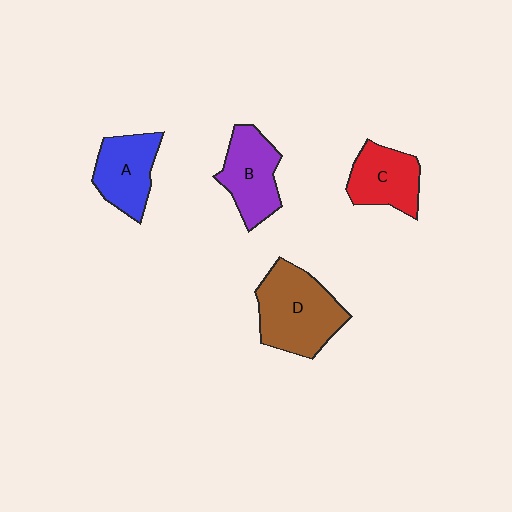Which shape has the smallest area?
Shape C (red).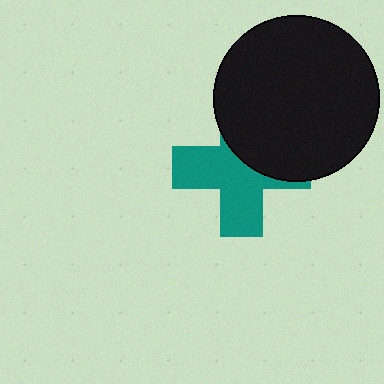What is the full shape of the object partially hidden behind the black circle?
The partially hidden object is a teal cross.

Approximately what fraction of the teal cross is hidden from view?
Roughly 42% of the teal cross is hidden behind the black circle.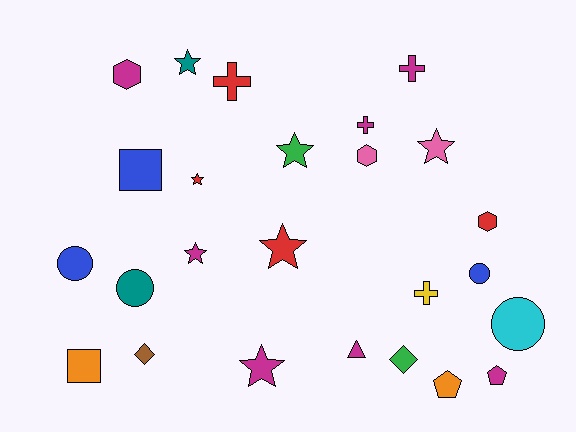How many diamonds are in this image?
There are 2 diamonds.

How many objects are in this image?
There are 25 objects.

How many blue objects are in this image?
There are 3 blue objects.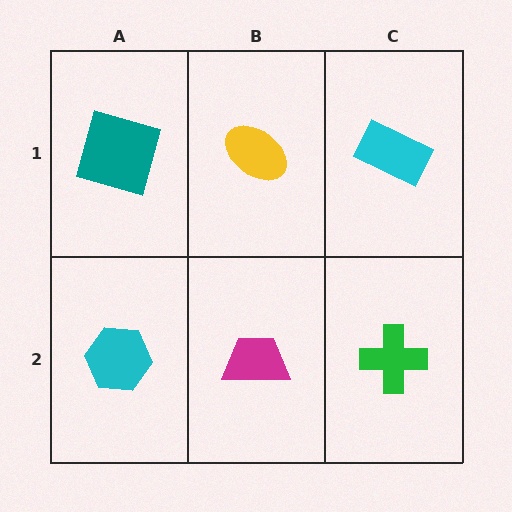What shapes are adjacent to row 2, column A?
A teal square (row 1, column A), a magenta trapezoid (row 2, column B).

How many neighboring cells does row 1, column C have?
2.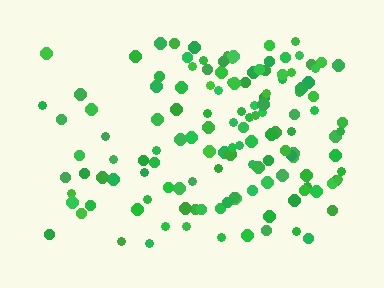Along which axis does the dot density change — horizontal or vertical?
Horizontal.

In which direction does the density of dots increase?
From left to right, with the right side densest.